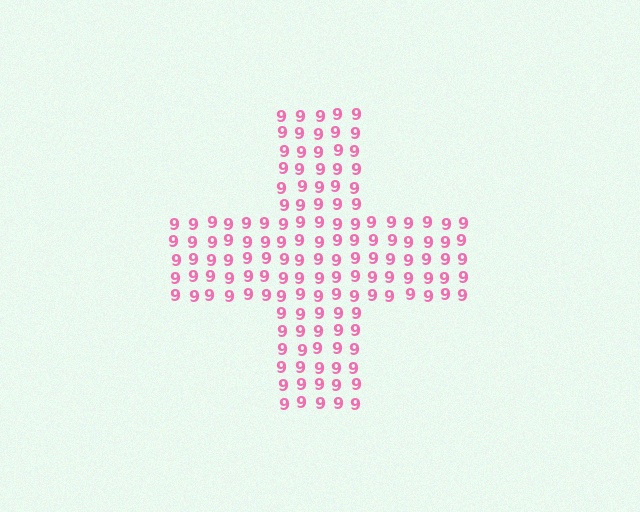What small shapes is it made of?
It is made of small digit 9's.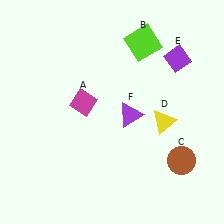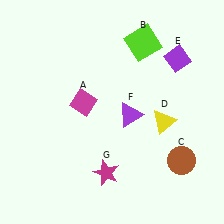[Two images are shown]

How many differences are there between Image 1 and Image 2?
There is 1 difference between the two images.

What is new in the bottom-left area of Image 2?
A magenta star (G) was added in the bottom-left area of Image 2.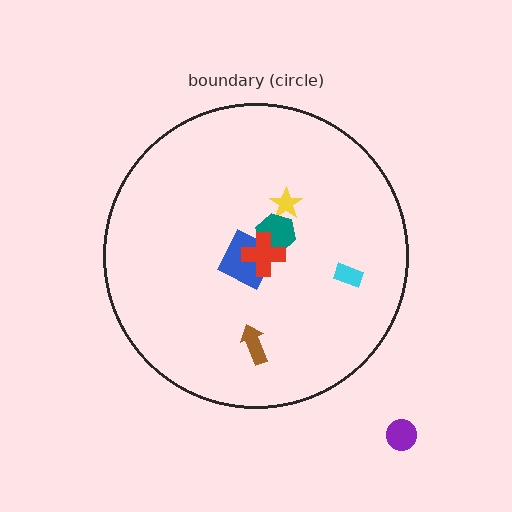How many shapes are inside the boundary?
6 inside, 1 outside.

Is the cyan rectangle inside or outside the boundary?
Inside.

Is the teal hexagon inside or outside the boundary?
Inside.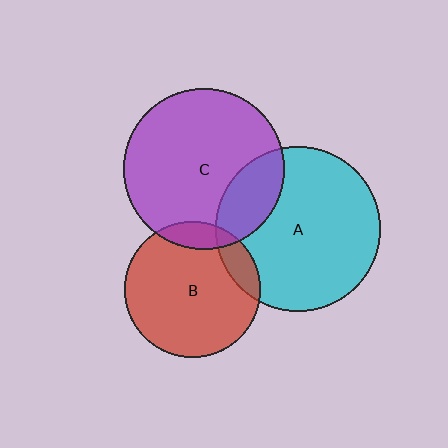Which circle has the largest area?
Circle A (cyan).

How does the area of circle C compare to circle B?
Approximately 1.4 times.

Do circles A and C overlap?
Yes.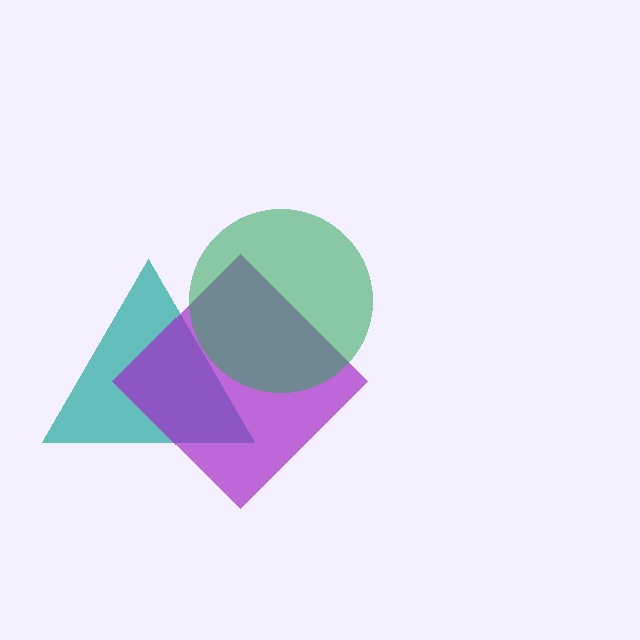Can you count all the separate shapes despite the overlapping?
Yes, there are 3 separate shapes.